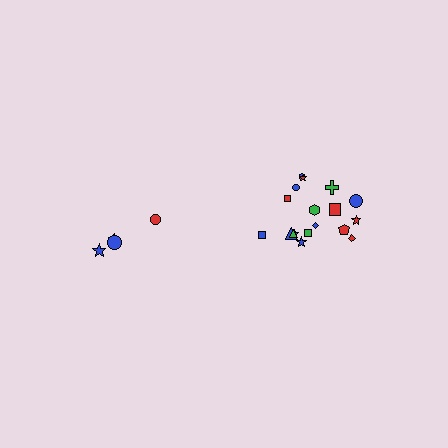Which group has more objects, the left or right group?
The right group.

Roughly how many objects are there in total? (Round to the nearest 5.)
Roughly 20 objects in total.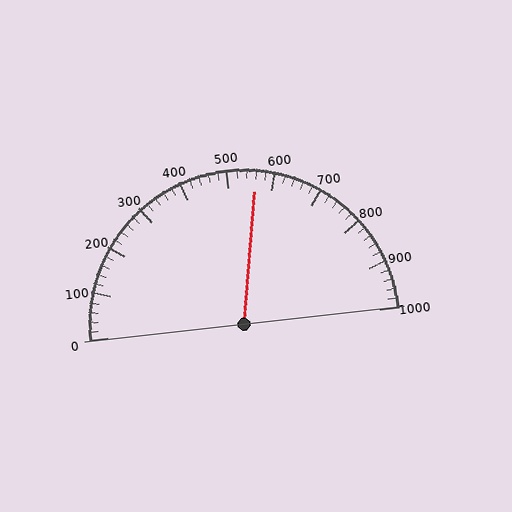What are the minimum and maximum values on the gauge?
The gauge ranges from 0 to 1000.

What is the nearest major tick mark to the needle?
The nearest major tick mark is 600.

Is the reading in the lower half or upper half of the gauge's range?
The reading is in the upper half of the range (0 to 1000).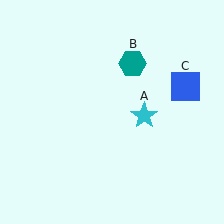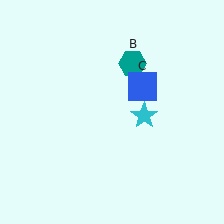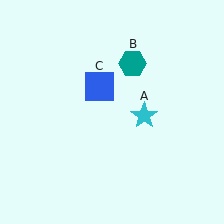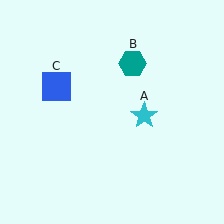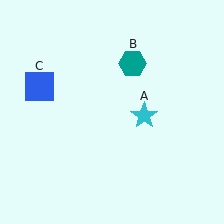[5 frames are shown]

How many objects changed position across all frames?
1 object changed position: blue square (object C).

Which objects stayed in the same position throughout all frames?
Cyan star (object A) and teal hexagon (object B) remained stationary.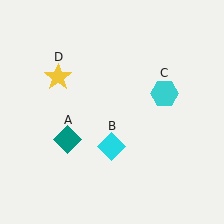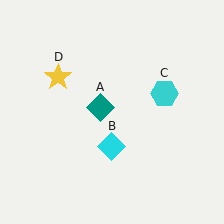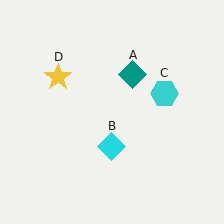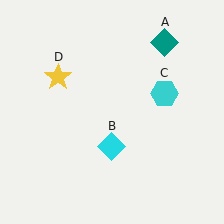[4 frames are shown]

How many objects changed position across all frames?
1 object changed position: teal diamond (object A).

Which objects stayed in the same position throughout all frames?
Cyan diamond (object B) and cyan hexagon (object C) and yellow star (object D) remained stationary.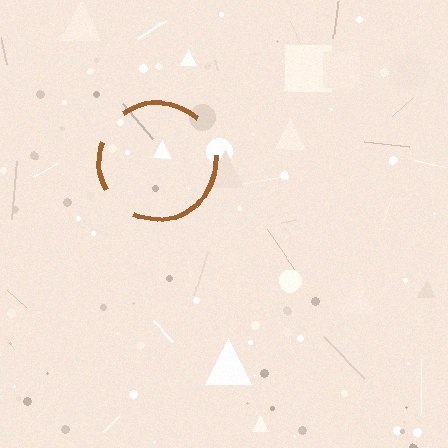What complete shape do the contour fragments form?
The contour fragments form a circle.